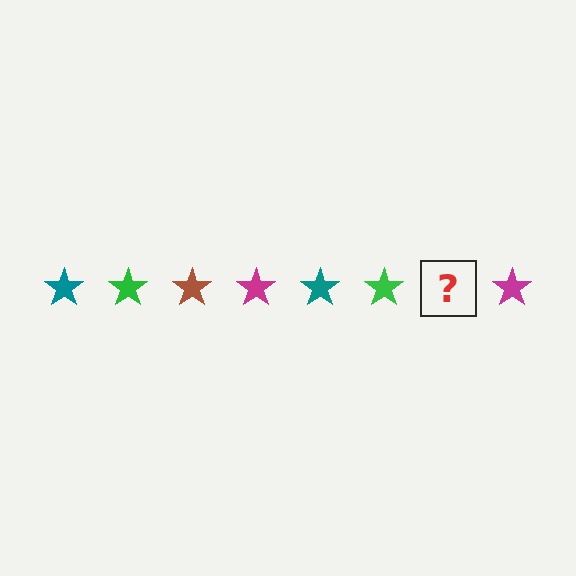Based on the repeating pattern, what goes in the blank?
The blank should be a brown star.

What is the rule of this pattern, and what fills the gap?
The rule is that the pattern cycles through teal, green, brown, magenta stars. The gap should be filled with a brown star.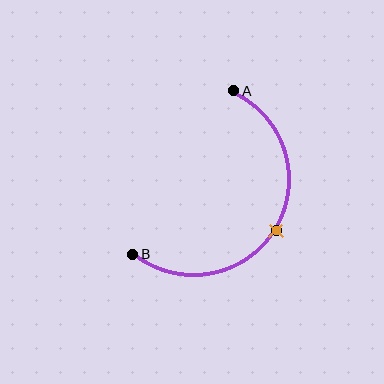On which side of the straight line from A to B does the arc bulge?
The arc bulges to the right of the straight line connecting A and B.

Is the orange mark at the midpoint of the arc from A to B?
Yes. The orange mark lies on the arc at equal arc-length from both A and B — it is the arc midpoint.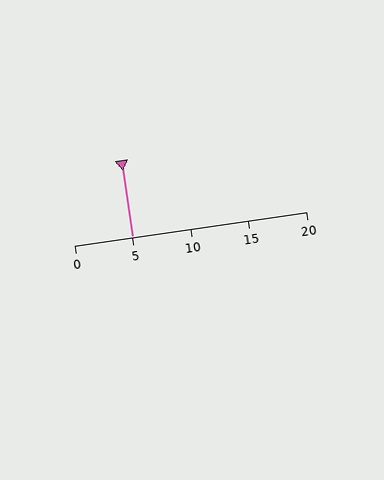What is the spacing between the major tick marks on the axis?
The major ticks are spaced 5 apart.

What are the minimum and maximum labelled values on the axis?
The axis runs from 0 to 20.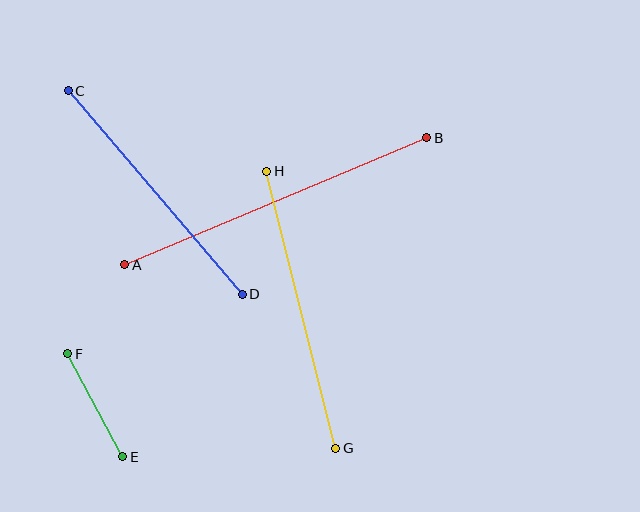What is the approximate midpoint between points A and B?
The midpoint is at approximately (276, 201) pixels.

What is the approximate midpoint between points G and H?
The midpoint is at approximately (301, 310) pixels.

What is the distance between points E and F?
The distance is approximately 117 pixels.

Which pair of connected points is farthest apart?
Points A and B are farthest apart.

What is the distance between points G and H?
The distance is approximately 286 pixels.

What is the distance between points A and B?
The distance is approximately 328 pixels.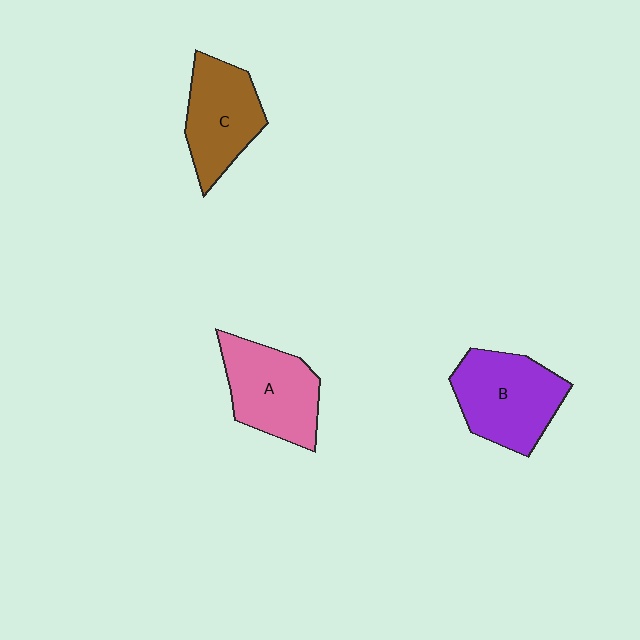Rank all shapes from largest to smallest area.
From largest to smallest: B (purple), A (pink), C (brown).